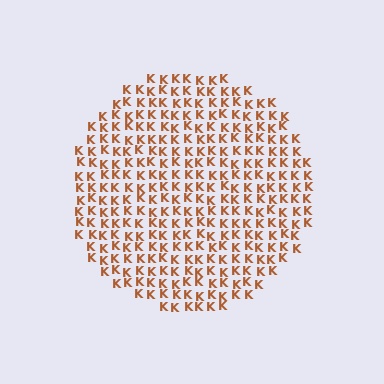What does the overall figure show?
The overall figure shows a circle.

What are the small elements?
The small elements are letter K's.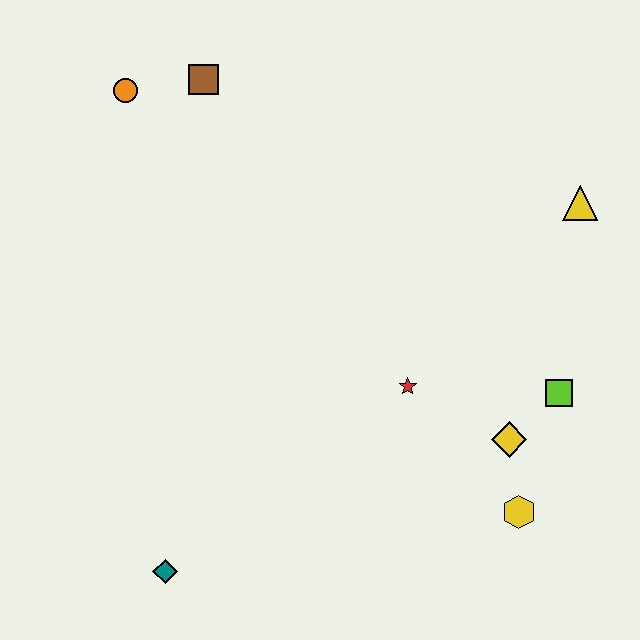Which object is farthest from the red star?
The orange circle is farthest from the red star.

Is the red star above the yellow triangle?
No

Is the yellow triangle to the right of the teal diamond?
Yes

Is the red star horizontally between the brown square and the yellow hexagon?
Yes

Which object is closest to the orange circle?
The brown square is closest to the orange circle.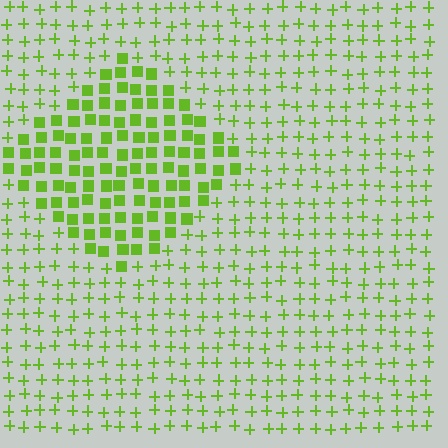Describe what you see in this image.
The image is filled with small lime elements arranged in a uniform grid. A diamond-shaped region contains squares, while the surrounding area contains plus signs. The boundary is defined purely by the change in element shape.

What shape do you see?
I see a diamond.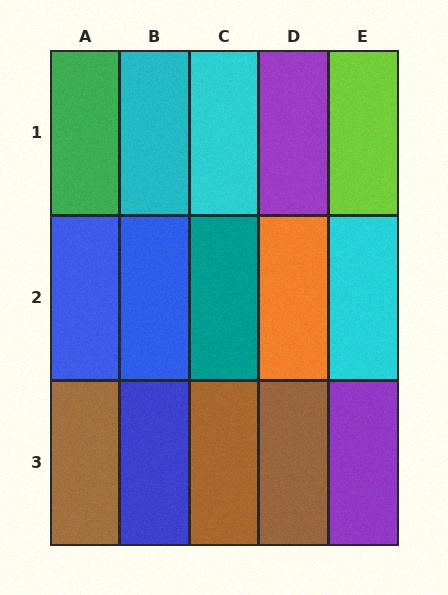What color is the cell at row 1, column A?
Green.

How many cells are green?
1 cell is green.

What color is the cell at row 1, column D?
Purple.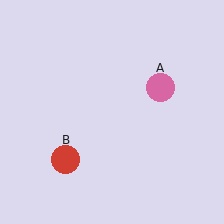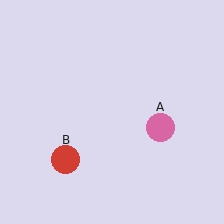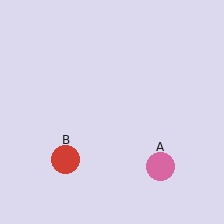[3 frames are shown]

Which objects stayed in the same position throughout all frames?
Red circle (object B) remained stationary.